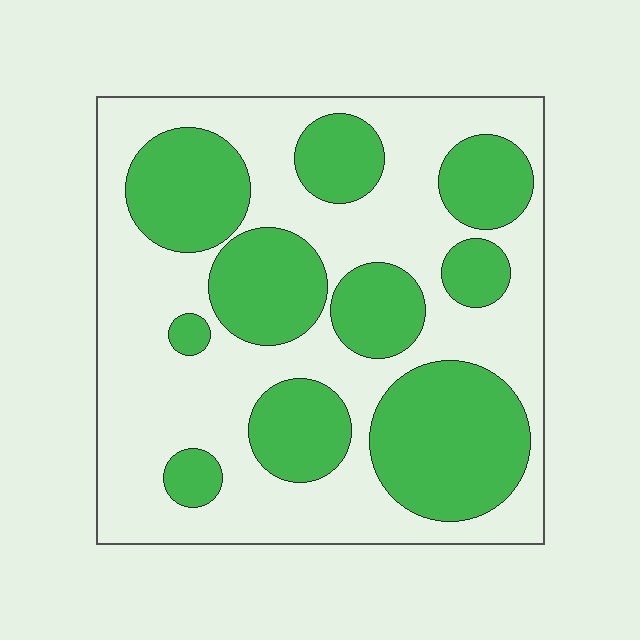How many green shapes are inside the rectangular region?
10.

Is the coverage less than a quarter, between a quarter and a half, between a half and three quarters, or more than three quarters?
Between a quarter and a half.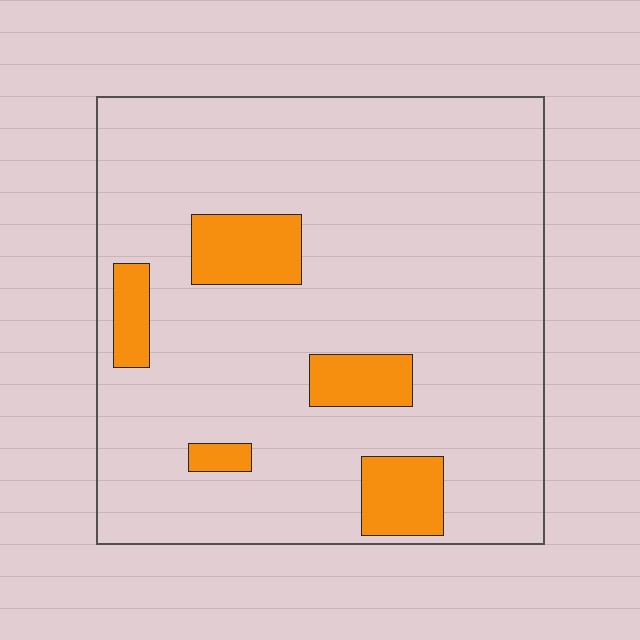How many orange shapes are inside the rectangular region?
5.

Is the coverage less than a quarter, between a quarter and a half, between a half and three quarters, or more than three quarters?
Less than a quarter.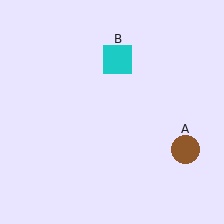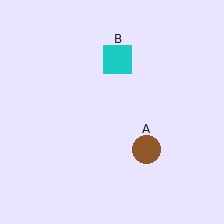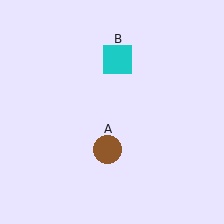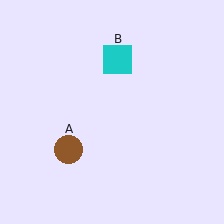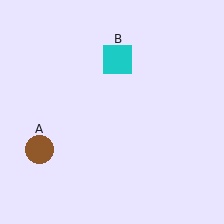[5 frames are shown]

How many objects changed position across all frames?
1 object changed position: brown circle (object A).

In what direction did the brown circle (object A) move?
The brown circle (object A) moved left.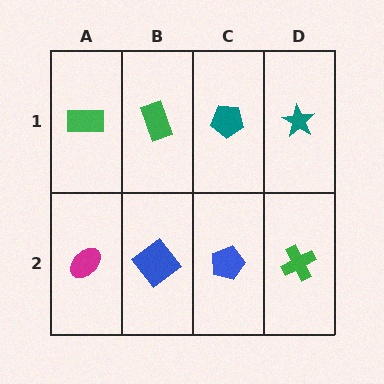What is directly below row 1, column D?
A green cross.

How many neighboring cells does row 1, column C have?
3.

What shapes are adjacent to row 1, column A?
A magenta ellipse (row 2, column A), a green rectangle (row 1, column B).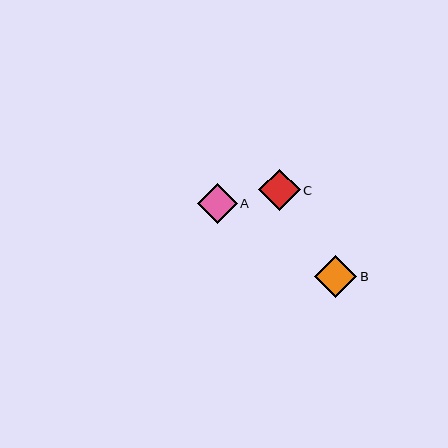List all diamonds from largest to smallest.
From largest to smallest: B, C, A.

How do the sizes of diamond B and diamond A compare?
Diamond B and diamond A are approximately the same size.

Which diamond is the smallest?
Diamond A is the smallest with a size of approximately 39 pixels.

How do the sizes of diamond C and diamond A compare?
Diamond C and diamond A are approximately the same size.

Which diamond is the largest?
Diamond B is the largest with a size of approximately 42 pixels.